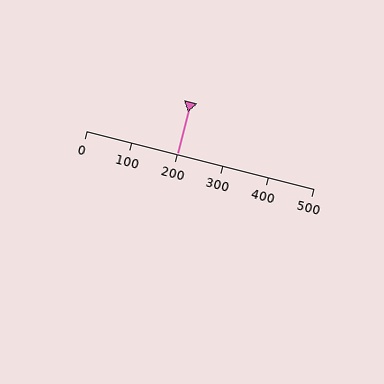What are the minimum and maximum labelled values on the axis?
The axis runs from 0 to 500.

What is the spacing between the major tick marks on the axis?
The major ticks are spaced 100 apart.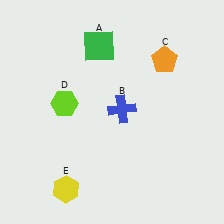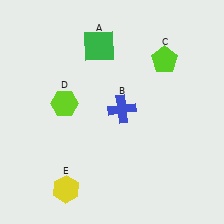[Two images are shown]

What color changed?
The pentagon (C) changed from orange in Image 1 to lime in Image 2.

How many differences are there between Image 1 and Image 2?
There is 1 difference between the two images.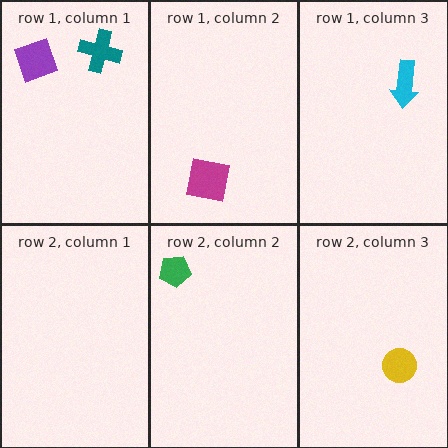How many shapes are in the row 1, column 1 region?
2.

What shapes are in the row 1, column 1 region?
The purple diamond, the teal cross.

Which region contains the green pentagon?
The row 2, column 2 region.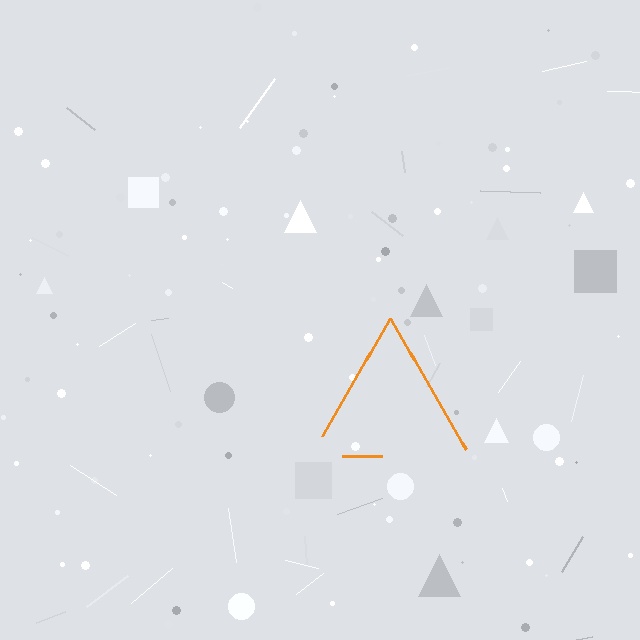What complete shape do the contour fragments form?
The contour fragments form a triangle.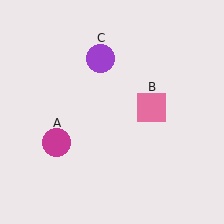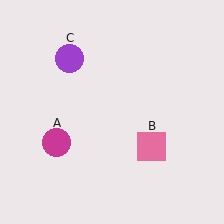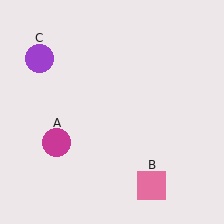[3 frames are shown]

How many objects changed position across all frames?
2 objects changed position: pink square (object B), purple circle (object C).